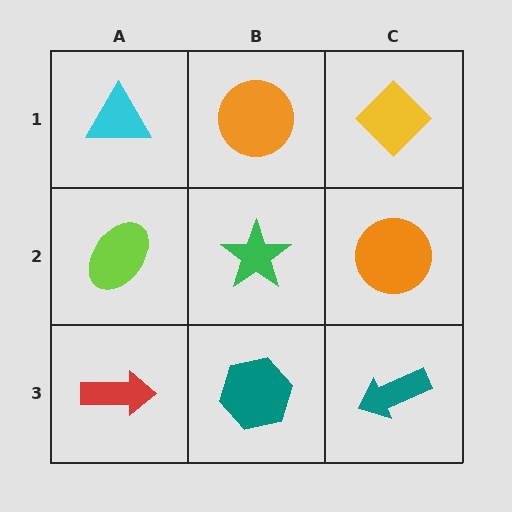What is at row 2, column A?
A lime ellipse.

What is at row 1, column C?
A yellow diamond.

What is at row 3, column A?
A red arrow.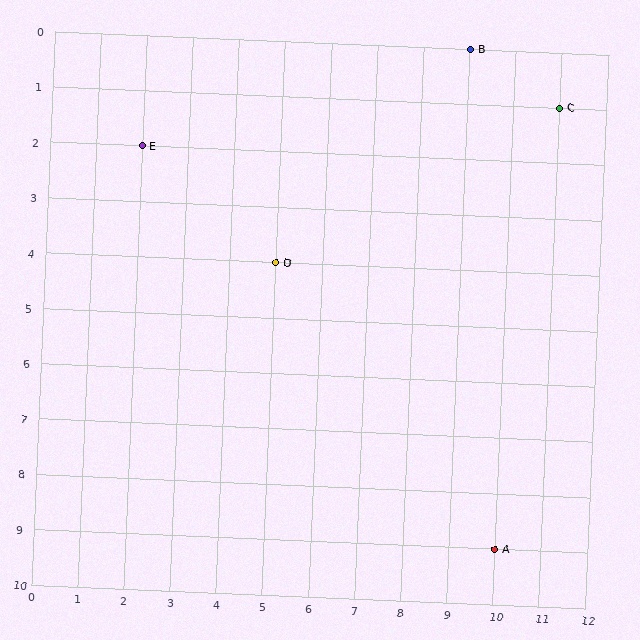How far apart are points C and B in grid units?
Points C and B are 2 columns and 1 row apart (about 2.2 grid units diagonally).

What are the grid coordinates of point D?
Point D is at grid coordinates (5, 4).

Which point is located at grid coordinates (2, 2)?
Point E is at (2, 2).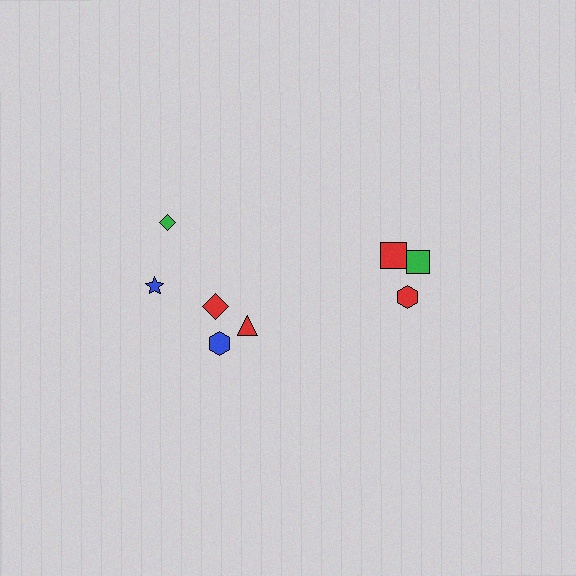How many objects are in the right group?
There are 3 objects.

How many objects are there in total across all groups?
There are 8 objects.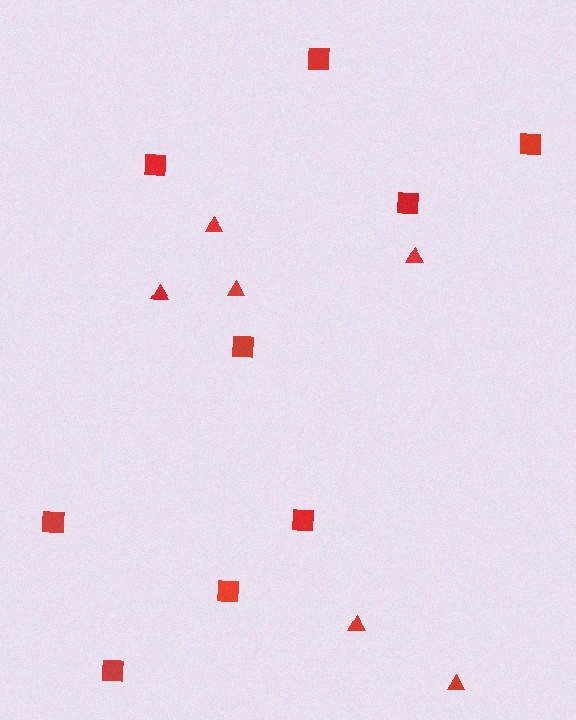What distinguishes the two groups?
There are 2 groups: one group of squares (9) and one group of triangles (6).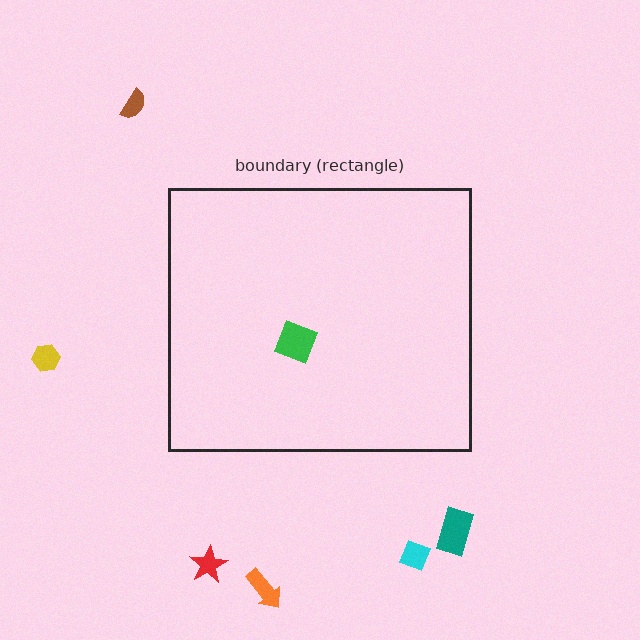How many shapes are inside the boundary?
1 inside, 6 outside.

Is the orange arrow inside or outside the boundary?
Outside.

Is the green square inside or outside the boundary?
Inside.